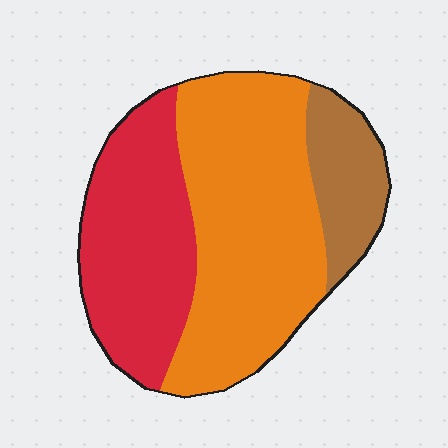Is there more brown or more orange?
Orange.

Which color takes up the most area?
Orange, at roughly 50%.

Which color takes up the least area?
Brown, at roughly 15%.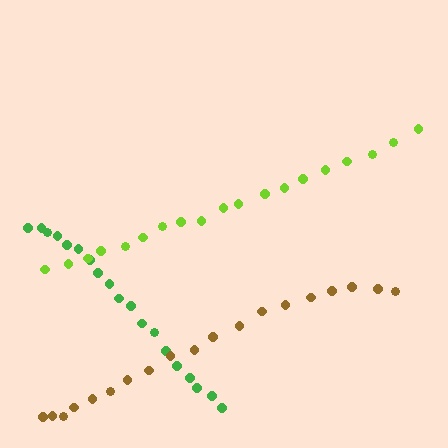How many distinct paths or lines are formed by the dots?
There are 3 distinct paths.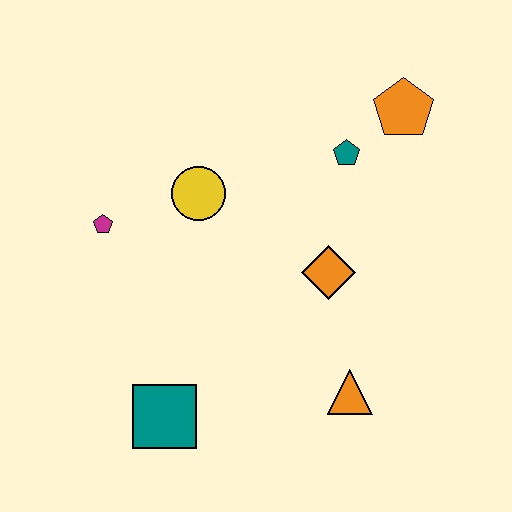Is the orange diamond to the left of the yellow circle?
No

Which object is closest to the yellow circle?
The magenta pentagon is closest to the yellow circle.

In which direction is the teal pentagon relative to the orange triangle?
The teal pentagon is above the orange triangle.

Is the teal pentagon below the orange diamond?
No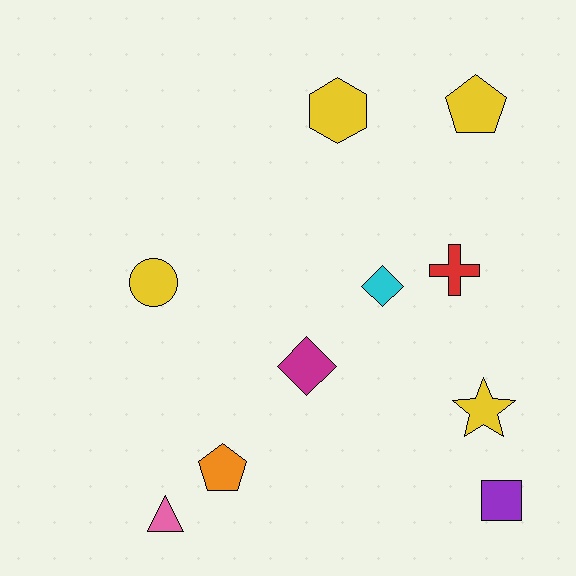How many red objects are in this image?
There is 1 red object.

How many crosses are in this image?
There is 1 cross.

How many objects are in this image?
There are 10 objects.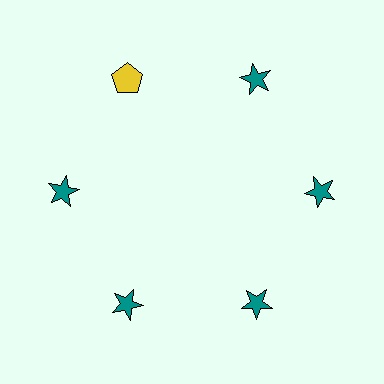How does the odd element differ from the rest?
It differs in both color (yellow instead of teal) and shape (pentagon instead of star).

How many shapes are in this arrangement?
There are 6 shapes arranged in a ring pattern.